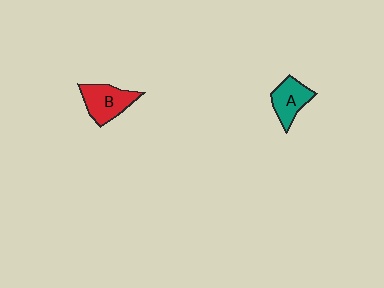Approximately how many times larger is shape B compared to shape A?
Approximately 1.2 times.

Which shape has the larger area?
Shape B (red).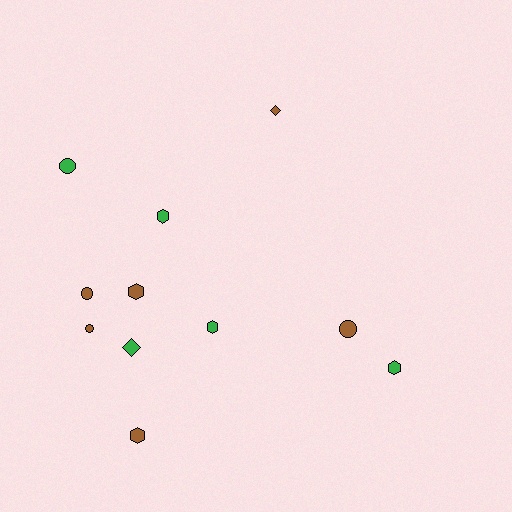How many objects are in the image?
There are 11 objects.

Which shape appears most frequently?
Hexagon, with 5 objects.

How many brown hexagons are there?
There are 2 brown hexagons.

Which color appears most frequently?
Brown, with 6 objects.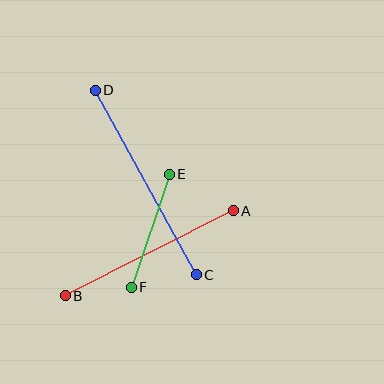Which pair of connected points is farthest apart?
Points C and D are farthest apart.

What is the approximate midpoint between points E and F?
The midpoint is at approximately (150, 231) pixels.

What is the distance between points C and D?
The distance is approximately 211 pixels.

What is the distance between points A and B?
The distance is approximately 188 pixels.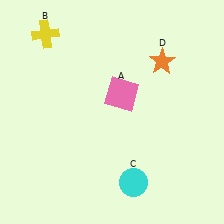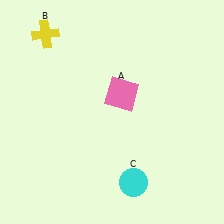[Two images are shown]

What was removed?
The orange star (D) was removed in Image 2.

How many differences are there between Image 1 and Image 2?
There is 1 difference between the two images.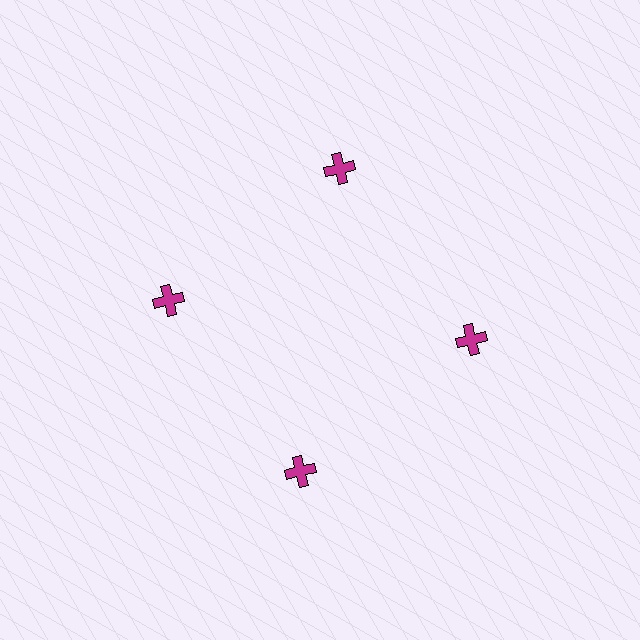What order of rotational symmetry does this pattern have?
This pattern has 4-fold rotational symmetry.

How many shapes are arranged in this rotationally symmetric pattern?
There are 4 shapes, arranged in 4 groups of 1.